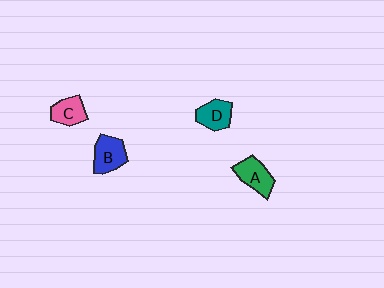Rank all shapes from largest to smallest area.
From largest to smallest: B (blue), A (green), D (teal), C (pink).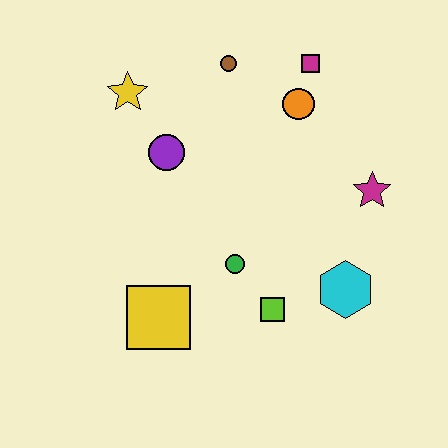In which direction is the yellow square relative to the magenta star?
The yellow square is to the left of the magenta star.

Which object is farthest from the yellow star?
The cyan hexagon is farthest from the yellow star.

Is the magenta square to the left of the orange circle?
No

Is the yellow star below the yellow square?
No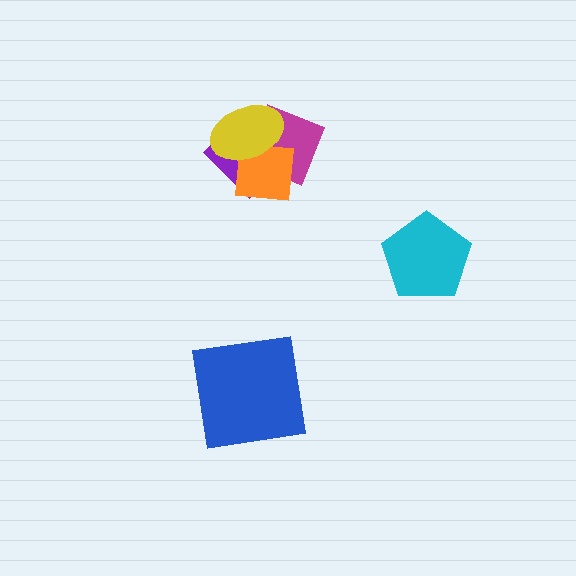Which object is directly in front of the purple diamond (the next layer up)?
The magenta square is directly in front of the purple diamond.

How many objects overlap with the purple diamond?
3 objects overlap with the purple diamond.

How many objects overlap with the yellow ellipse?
3 objects overlap with the yellow ellipse.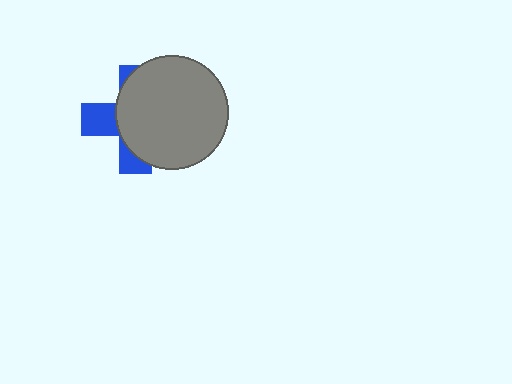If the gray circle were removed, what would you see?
You would see the complete blue cross.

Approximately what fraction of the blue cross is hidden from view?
Roughly 68% of the blue cross is hidden behind the gray circle.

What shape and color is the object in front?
The object in front is a gray circle.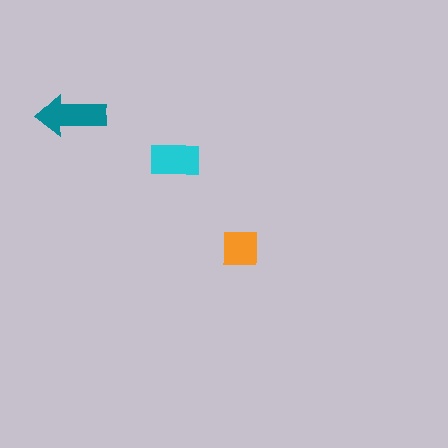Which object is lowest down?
The orange square is bottommost.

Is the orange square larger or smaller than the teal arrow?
Smaller.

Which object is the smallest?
The orange square.